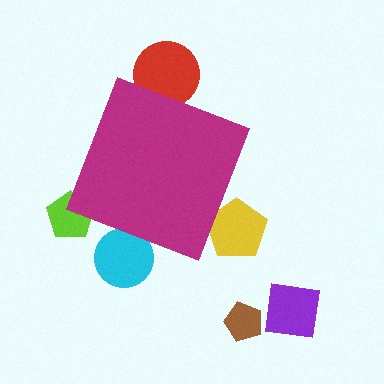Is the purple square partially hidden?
No, the purple square is fully visible.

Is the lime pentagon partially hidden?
Yes, the lime pentagon is partially hidden behind the magenta diamond.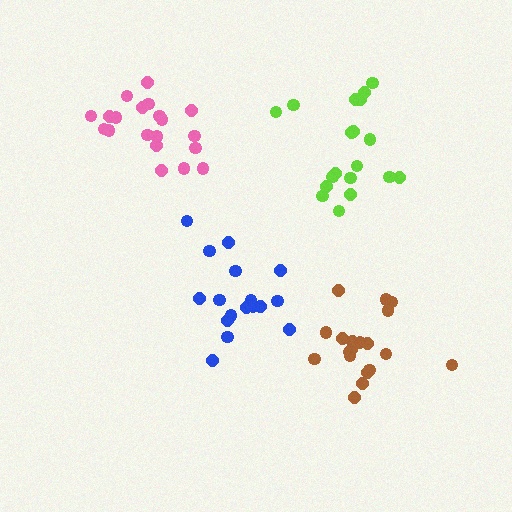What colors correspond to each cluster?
The clusters are colored: brown, lime, blue, pink.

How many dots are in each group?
Group 1: 19 dots, Group 2: 19 dots, Group 3: 17 dots, Group 4: 20 dots (75 total).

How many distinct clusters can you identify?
There are 4 distinct clusters.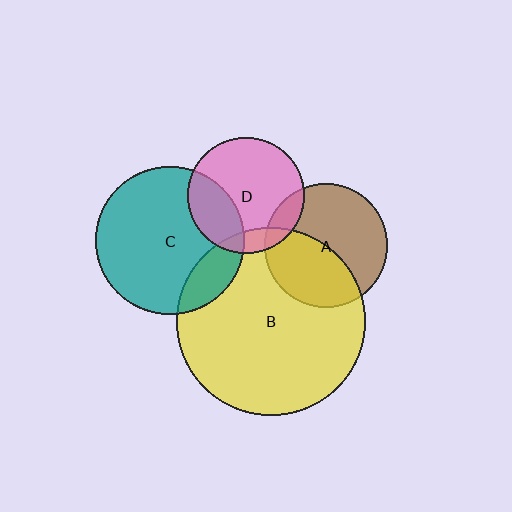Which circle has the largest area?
Circle B (yellow).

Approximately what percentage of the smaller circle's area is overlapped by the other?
Approximately 10%.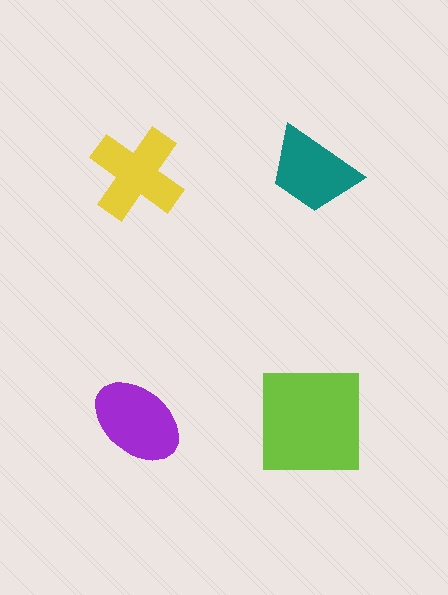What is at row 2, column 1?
A purple ellipse.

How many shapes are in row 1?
2 shapes.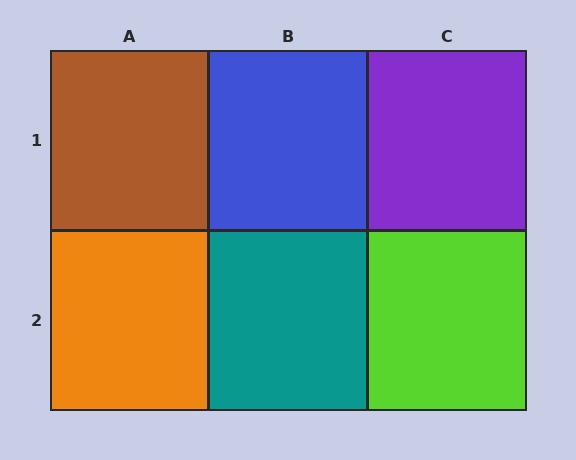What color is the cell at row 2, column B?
Teal.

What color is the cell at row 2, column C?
Lime.